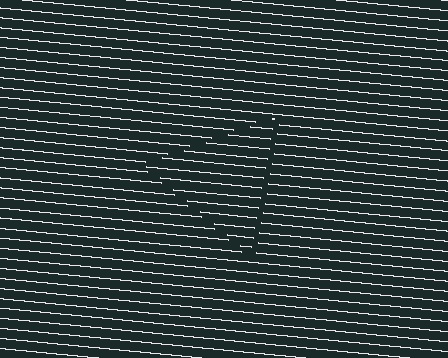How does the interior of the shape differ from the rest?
The interior of the shape contains the same grating, shifted by half a period — the contour is defined by the phase discontinuity where line-ends from the inner and outer gratings abut.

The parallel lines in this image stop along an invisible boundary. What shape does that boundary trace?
An illusory triangle. The interior of the shape contains the same grating, shifted by half a period — the contour is defined by the phase discontinuity where line-ends from the inner and outer gratings abut.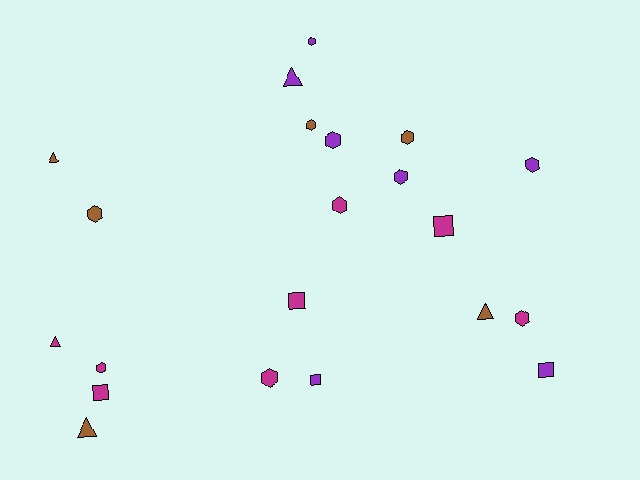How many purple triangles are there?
There is 1 purple triangle.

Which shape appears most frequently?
Hexagon, with 11 objects.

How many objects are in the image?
There are 21 objects.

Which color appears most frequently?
Magenta, with 8 objects.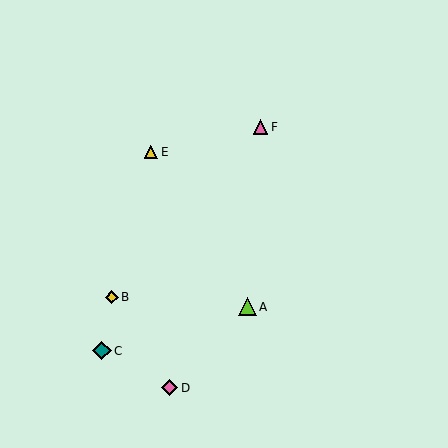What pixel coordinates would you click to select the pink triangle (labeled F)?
Click at (261, 127) to select the pink triangle F.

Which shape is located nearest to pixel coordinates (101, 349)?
The teal diamond (labeled C) at (102, 351) is nearest to that location.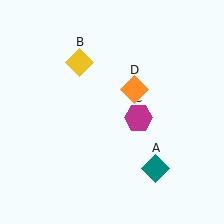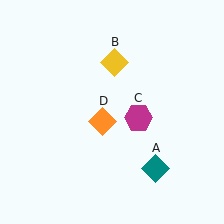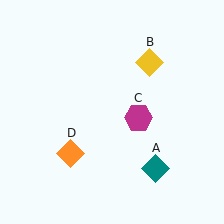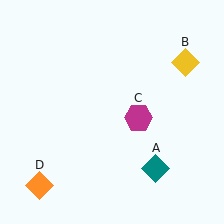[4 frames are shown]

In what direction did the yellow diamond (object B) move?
The yellow diamond (object B) moved right.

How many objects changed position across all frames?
2 objects changed position: yellow diamond (object B), orange diamond (object D).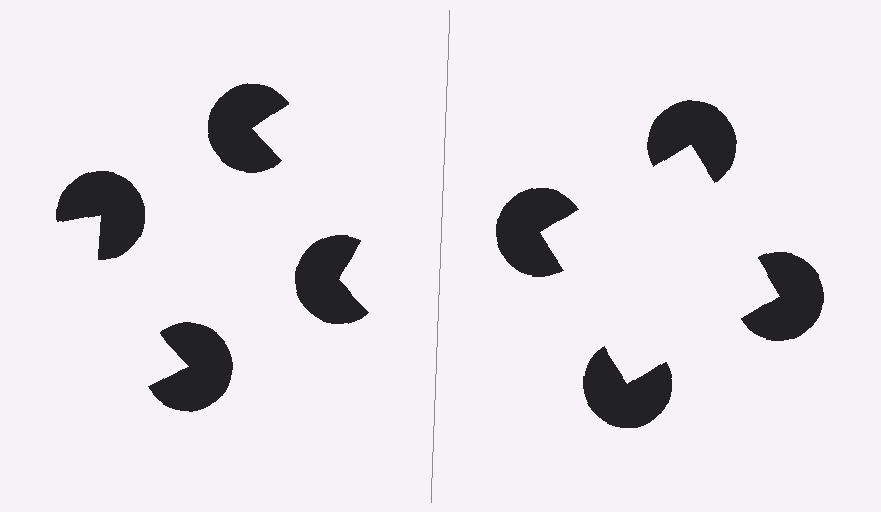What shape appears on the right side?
An illusory square.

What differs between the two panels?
The pac-man discs are positioned identically on both sides; only the wedge orientations differ. On the right they align to a square; on the left they are misaligned.